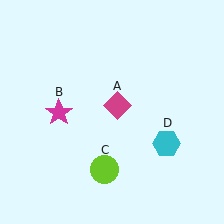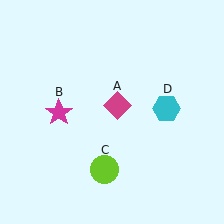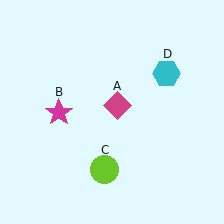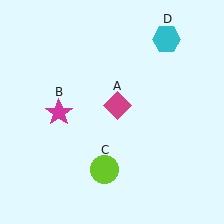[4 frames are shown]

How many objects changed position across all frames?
1 object changed position: cyan hexagon (object D).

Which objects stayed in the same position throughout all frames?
Magenta diamond (object A) and magenta star (object B) and lime circle (object C) remained stationary.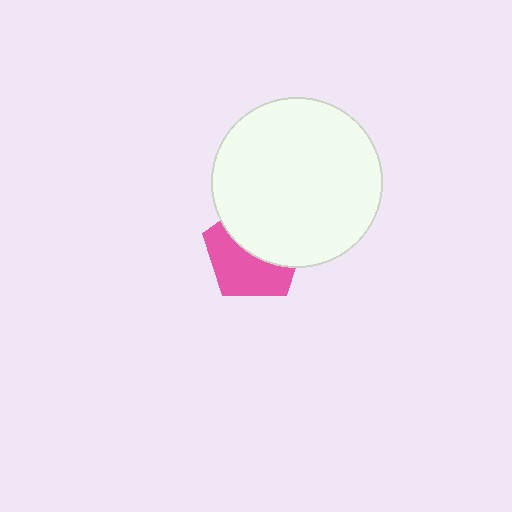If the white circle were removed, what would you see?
You would see the complete pink pentagon.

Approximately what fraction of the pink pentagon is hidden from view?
Roughly 50% of the pink pentagon is hidden behind the white circle.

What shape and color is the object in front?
The object in front is a white circle.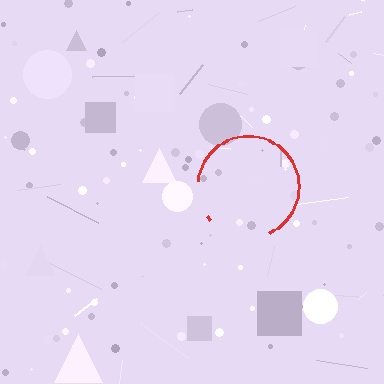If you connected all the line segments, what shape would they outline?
They would outline a circle.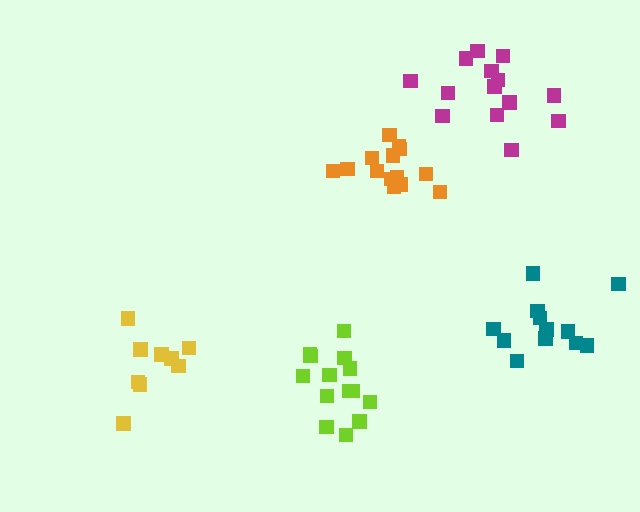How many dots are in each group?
Group 1: 14 dots, Group 2: 15 dots, Group 3: 14 dots, Group 4: 9 dots, Group 5: 12 dots (64 total).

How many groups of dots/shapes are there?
There are 5 groups.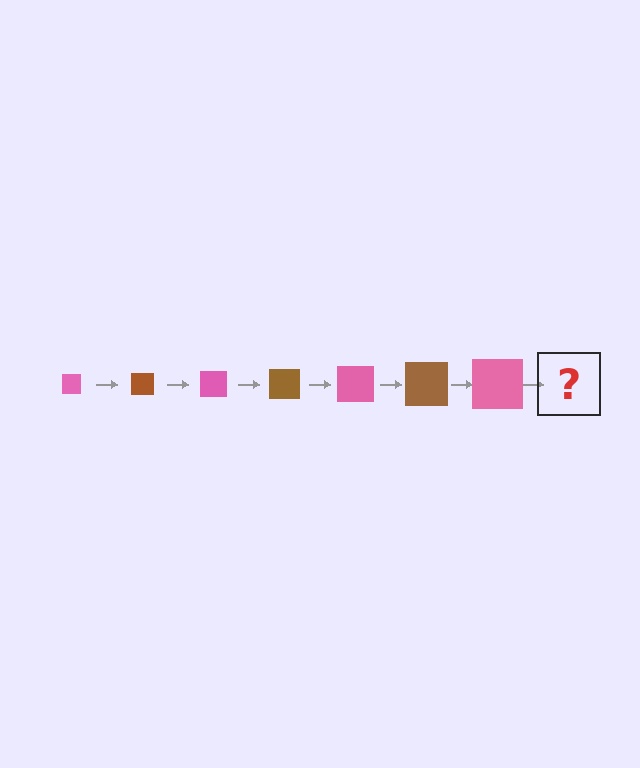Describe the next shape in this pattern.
It should be a brown square, larger than the previous one.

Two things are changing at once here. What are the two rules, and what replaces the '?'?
The two rules are that the square grows larger each step and the color cycles through pink and brown. The '?' should be a brown square, larger than the previous one.